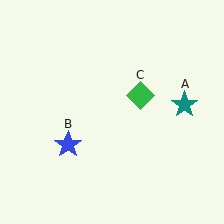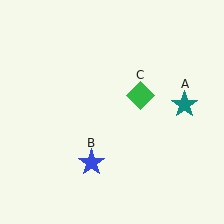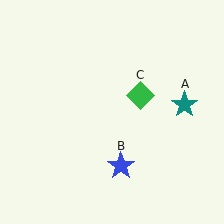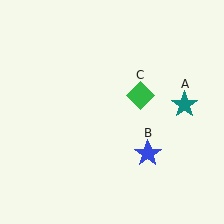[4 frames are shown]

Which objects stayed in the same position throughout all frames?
Teal star (object A) and green diamond (object C) remained stationary.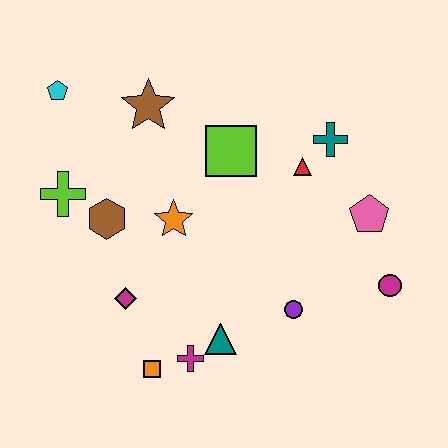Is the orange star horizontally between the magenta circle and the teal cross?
No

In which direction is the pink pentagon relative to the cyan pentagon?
The pink pentagon is to the right of the cyan pentagon.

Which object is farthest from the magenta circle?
The cyan pentagon is farthest from the magenta circle.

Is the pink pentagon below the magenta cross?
No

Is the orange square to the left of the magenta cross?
Yes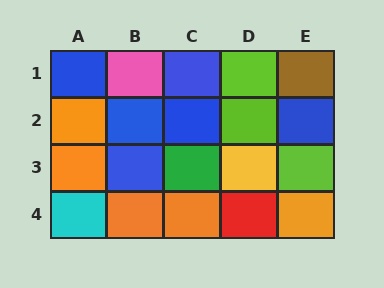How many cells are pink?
1 cell is pink.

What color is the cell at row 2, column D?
Lime.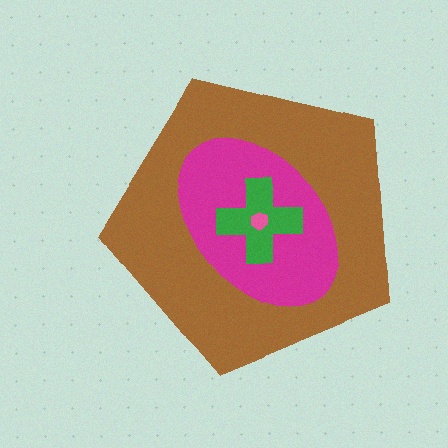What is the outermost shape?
The brown pentagon.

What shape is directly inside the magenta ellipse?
The green cross.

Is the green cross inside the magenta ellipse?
Yes.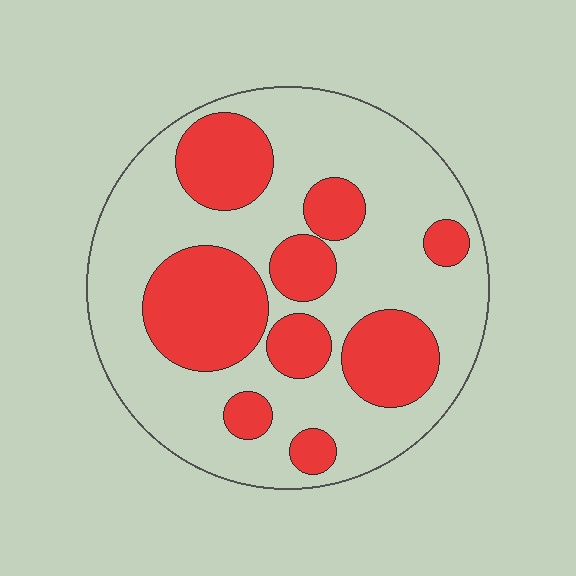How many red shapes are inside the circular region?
9.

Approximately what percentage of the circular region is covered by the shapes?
Approximately 35%.